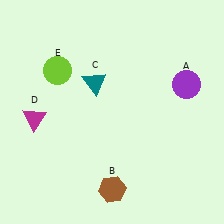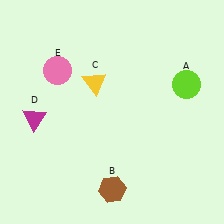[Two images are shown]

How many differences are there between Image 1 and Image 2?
There are 3 differences between the two images.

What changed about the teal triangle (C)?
In Image 1, C is teal. In Image 2, it changed to yellow.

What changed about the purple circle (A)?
In Image 1, A is purple. In Image 2, it changed to lime.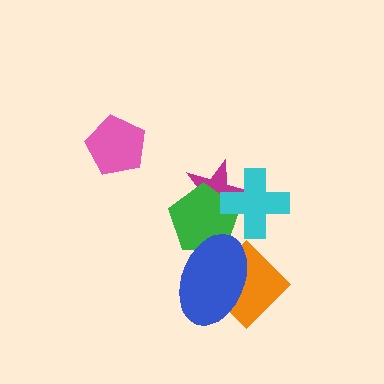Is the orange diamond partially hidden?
Yes, it is partially covered by another shape.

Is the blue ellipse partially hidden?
No, no other shape covers it.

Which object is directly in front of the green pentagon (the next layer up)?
The cyan cross is directly in front of the green pentagon.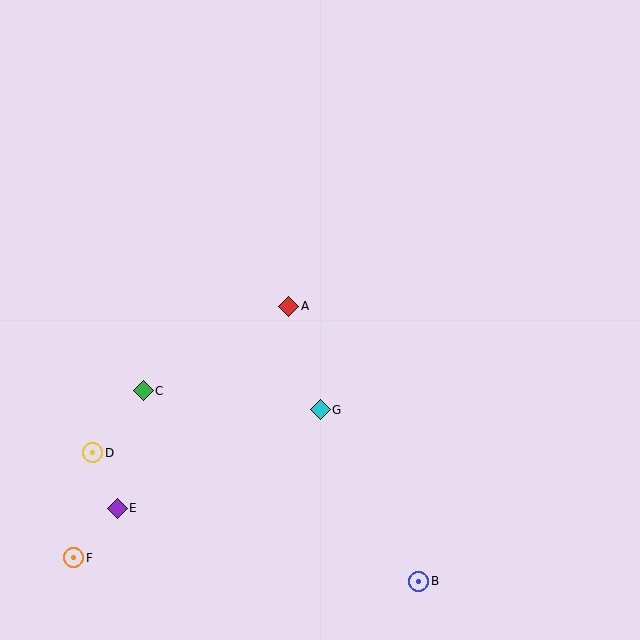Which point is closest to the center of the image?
Point A at (289, 306) is closest to the center.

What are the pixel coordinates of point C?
Point C is at (143, 391).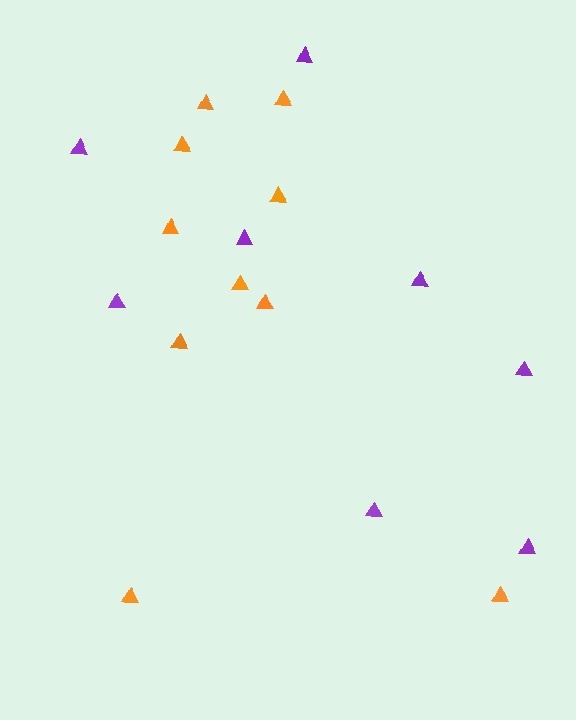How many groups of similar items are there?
There are 2 groups: one group of purple triangles (8) and one group of orange triangles (10).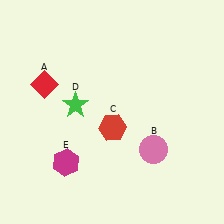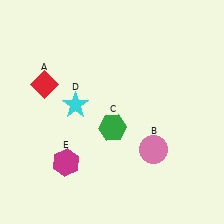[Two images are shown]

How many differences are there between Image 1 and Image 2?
There are 2 differences between the two images.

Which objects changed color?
C changed from red to green. D changed from green to cyan.